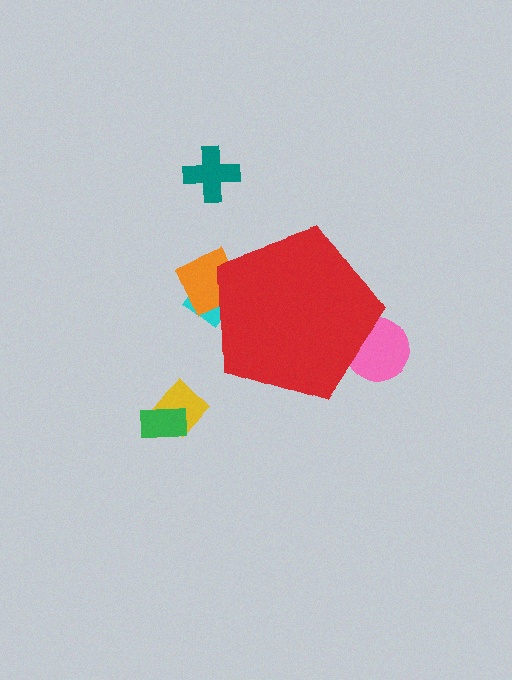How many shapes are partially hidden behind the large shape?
3 shapes are partially hidden.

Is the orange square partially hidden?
Yes, the orange square is partially hidden behind the red pentagon.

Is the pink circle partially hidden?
Yes, the pink circle is partially hidden behind the red pentagon.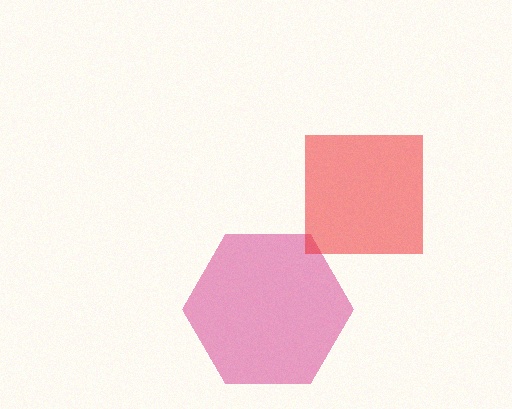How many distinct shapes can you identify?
There are 2 distinct shapes: a magenta hexagon, a red square.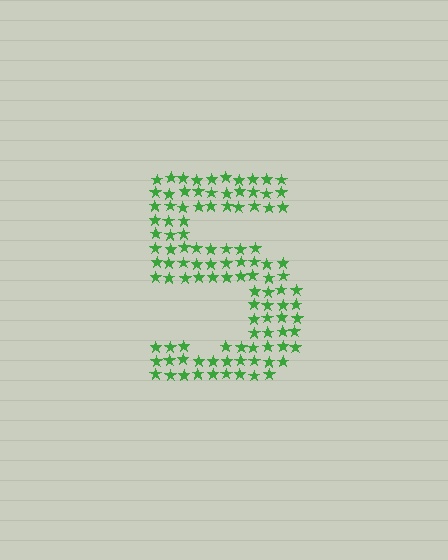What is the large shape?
The large shape is the digit 5.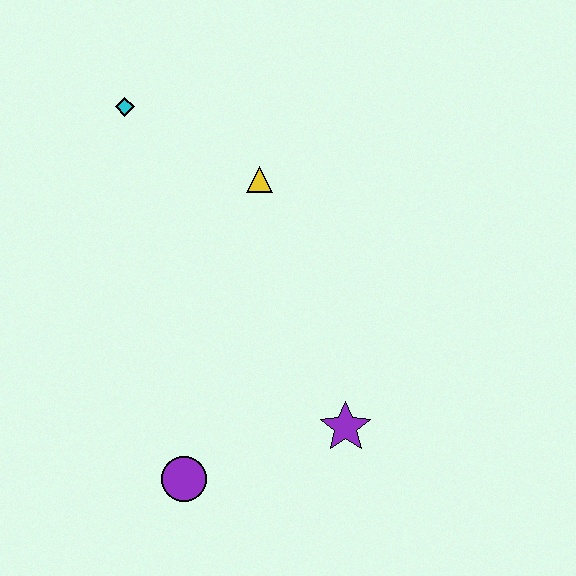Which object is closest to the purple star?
The purple circle is closest to the purple star.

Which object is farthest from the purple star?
The cyan diamond is farthest from the purple star.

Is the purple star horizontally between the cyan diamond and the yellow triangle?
No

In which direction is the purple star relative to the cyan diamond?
The purple star is below the cyan diamond.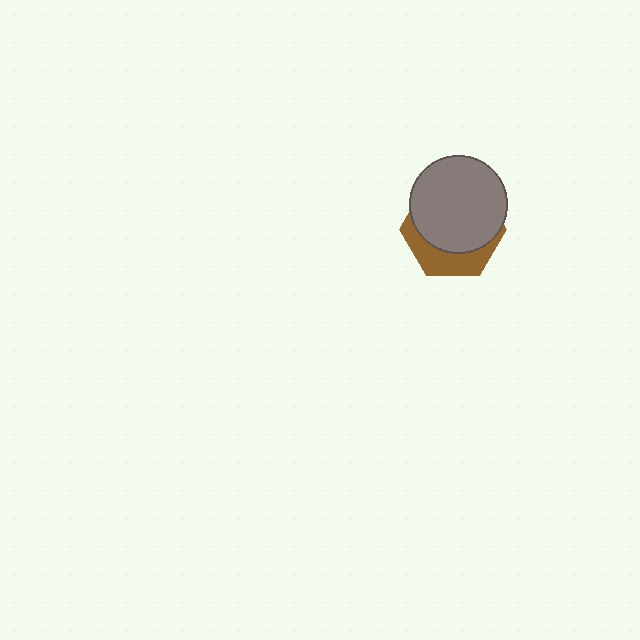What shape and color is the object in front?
The object in front is a gray circle.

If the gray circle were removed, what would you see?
You would see the complete brown hexagon.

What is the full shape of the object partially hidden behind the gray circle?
The partially hidden object is a brown hexagon.